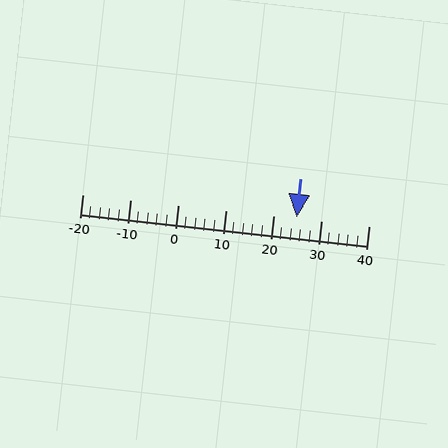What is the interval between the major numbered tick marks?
The major tick marks are spaced 10 units apart.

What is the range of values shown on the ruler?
The ruler shows values from -20 to 40.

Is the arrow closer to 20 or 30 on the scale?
The arrow is closer to 20.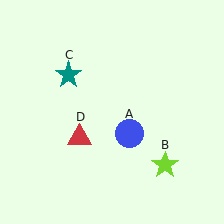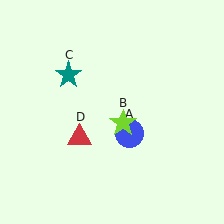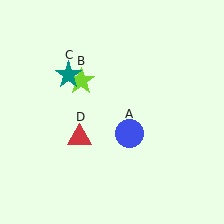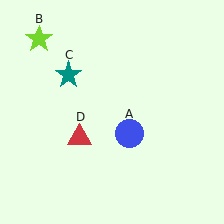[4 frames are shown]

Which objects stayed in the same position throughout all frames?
Blue circle (object A) and teal star (object C) and red triangle (object D) remained stationary.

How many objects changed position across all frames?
1 object changed position: lime star (object B).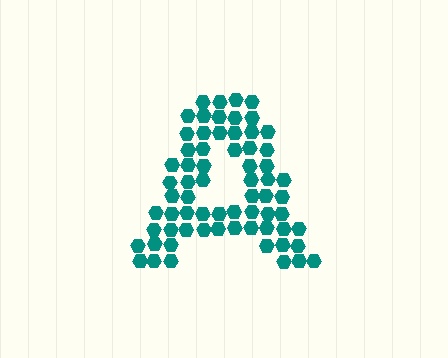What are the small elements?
The small elements are hexagons.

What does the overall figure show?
The overall figure shows the letter A.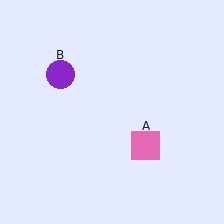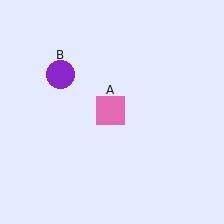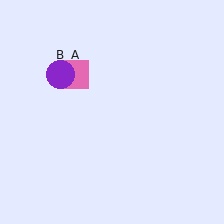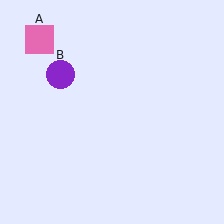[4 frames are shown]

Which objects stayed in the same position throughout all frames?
Purple circle (object B) remained stationary.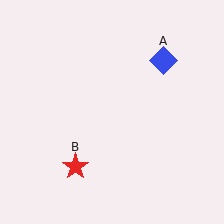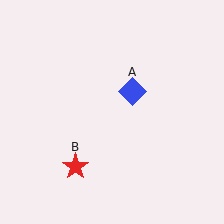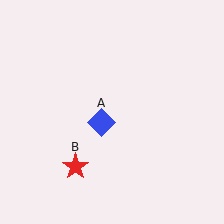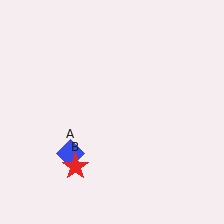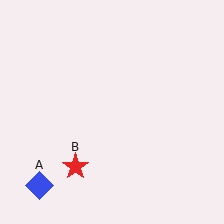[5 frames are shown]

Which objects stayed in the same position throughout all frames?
Red star (object B) remained stationary.